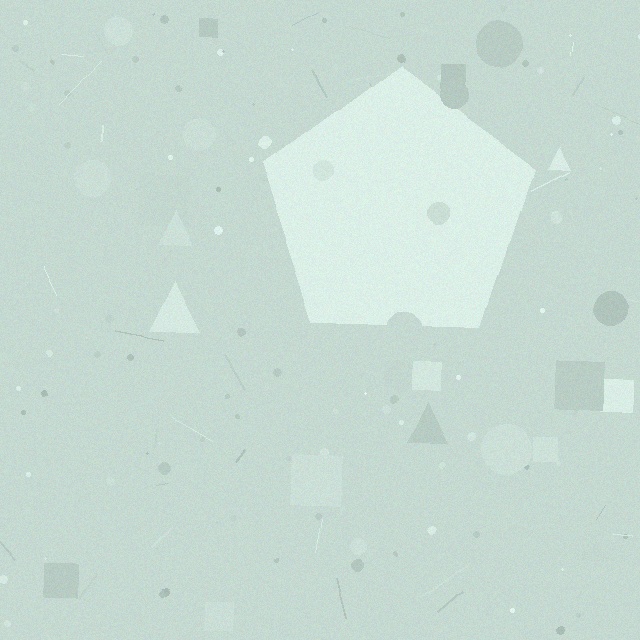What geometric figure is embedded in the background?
A pentagon is embedded in the background.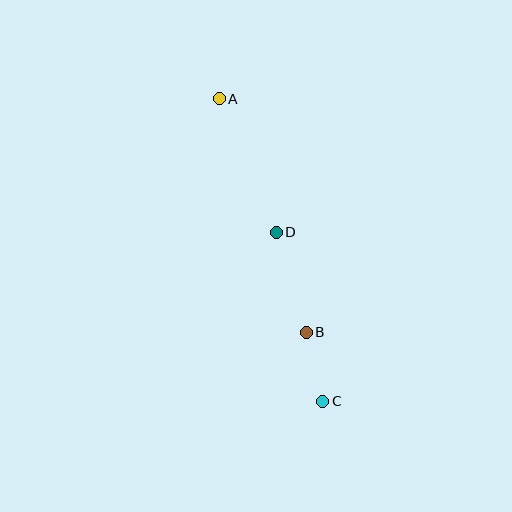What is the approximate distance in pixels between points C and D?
The distance between C and D is approximately 175 pixels.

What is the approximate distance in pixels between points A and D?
The distance between A and D is approximately 145 pixels.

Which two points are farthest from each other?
Points A and C are farthest from each other.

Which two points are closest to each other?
Points B and C are closest to each other.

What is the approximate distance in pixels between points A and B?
The distance between A and B is approximately 249 pixels.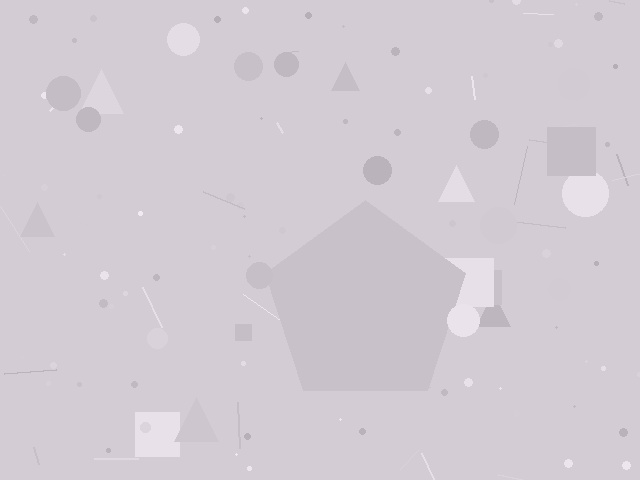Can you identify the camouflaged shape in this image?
The camouflaged shape is a pentagon.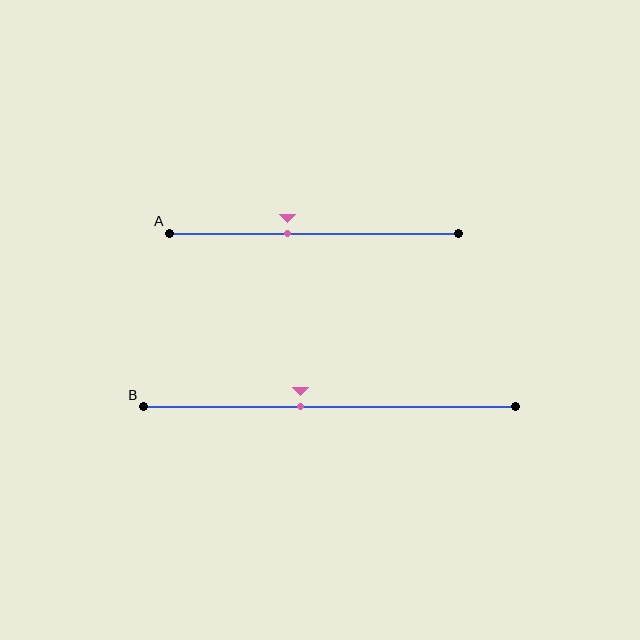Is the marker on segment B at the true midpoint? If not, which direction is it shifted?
No, the marker on segment B is shifted to the left by about 8% of the segment length.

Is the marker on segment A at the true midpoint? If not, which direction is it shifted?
No, the marker on segment A is shifted to the left by about 9% of the segment length.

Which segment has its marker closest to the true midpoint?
Segment B has its marker closest to the true midpoint.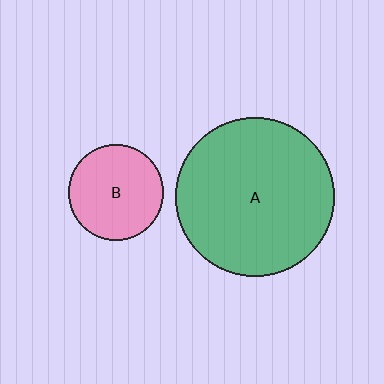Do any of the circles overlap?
No, none of the circles overlap.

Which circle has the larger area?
Circle A (green).